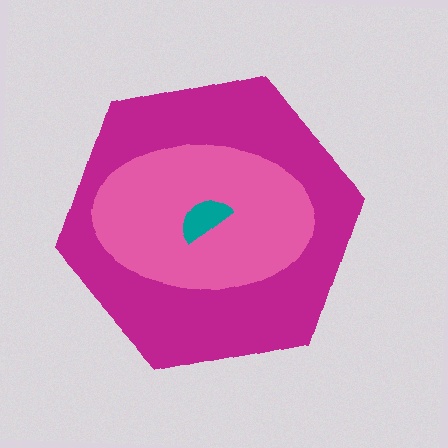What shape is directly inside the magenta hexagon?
The pink ellipse.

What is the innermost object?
The teal semicircle.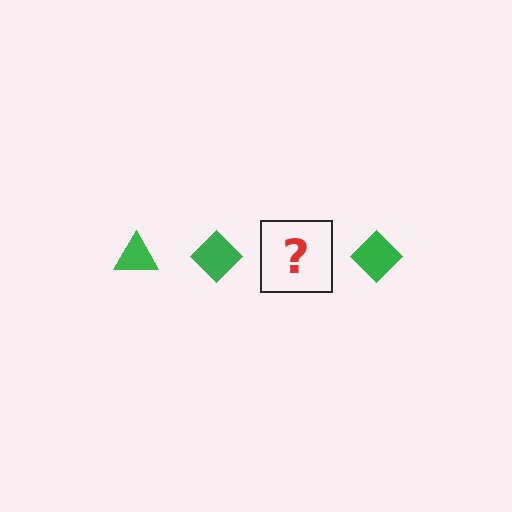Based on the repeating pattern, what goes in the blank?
The blank should be a green triangle.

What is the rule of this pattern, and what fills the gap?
The rule is that the pattern cycles through triangle, diamond shapes in green. The gap should be filled with a green triangle.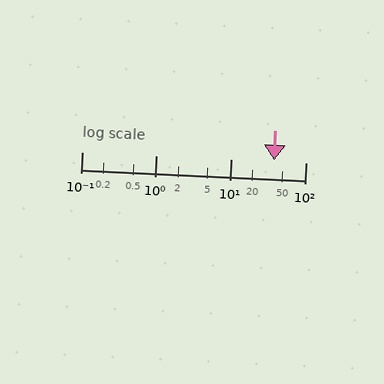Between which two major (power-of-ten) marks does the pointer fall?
The pointer is between 10 and 100.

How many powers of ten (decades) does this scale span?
The scale spans 3 decades, from 0.1 to 100.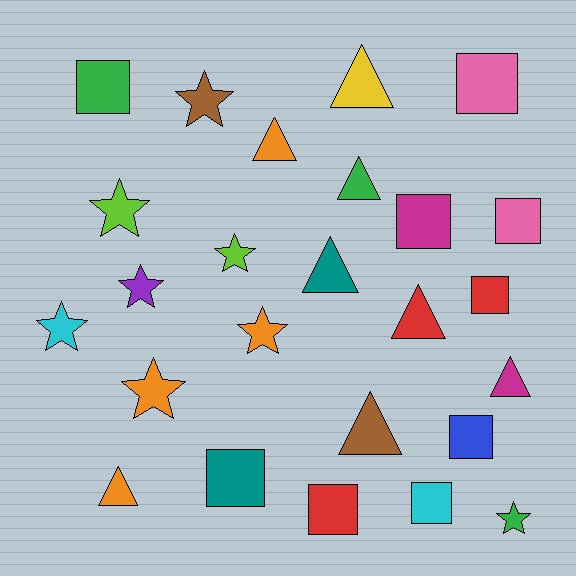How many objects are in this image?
There are 25 objects.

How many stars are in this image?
There are 8 stars.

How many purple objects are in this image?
There is 1 purple object.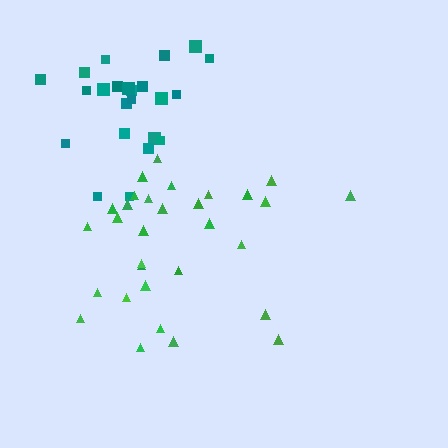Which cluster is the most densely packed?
Teal.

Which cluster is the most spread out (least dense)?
Green.